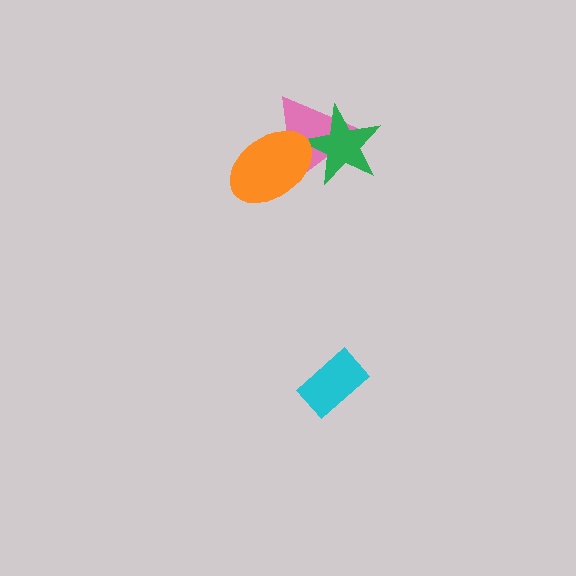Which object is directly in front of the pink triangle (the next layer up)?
The green star is directly in front of the pink triangle.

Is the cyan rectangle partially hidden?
No, no other shape covers it.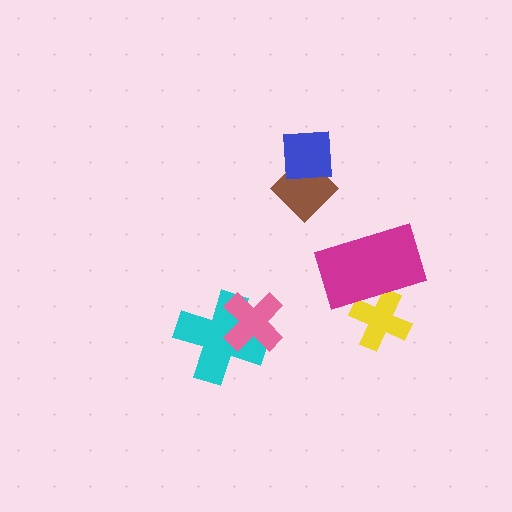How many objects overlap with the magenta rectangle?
1 object overlaps with the magenta rectangle.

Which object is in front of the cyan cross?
The pink cross is in front of the cyan cross.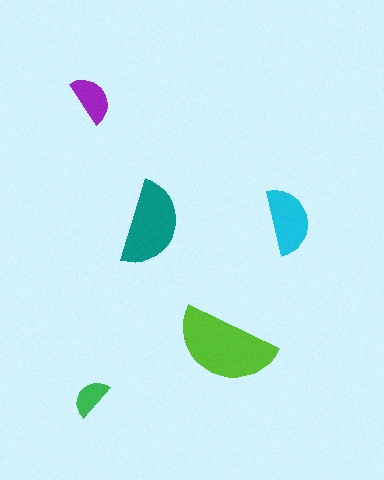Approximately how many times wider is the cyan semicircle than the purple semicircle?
About 1.5 times wider.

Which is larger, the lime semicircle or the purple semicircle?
The lime one.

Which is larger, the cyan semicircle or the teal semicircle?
The teal one.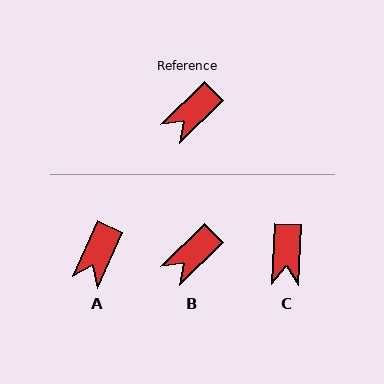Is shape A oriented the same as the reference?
No, it is off by about 21 degrees.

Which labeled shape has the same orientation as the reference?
B.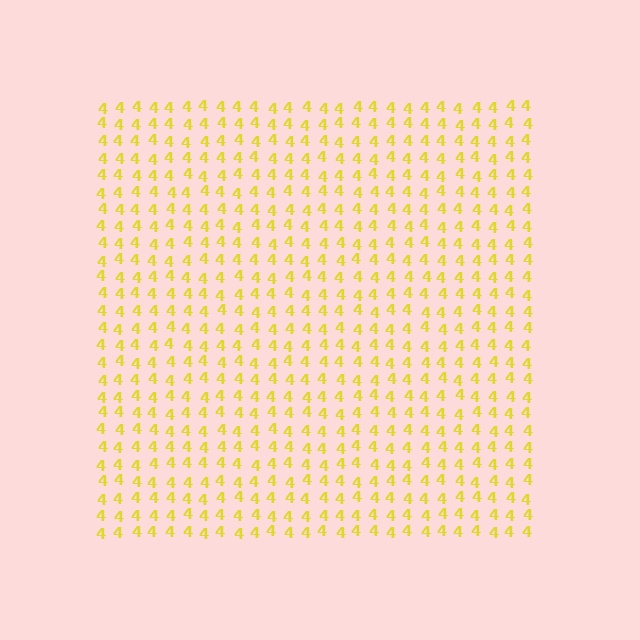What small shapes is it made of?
It is made of small digit 4's.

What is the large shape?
The large shape is a square.